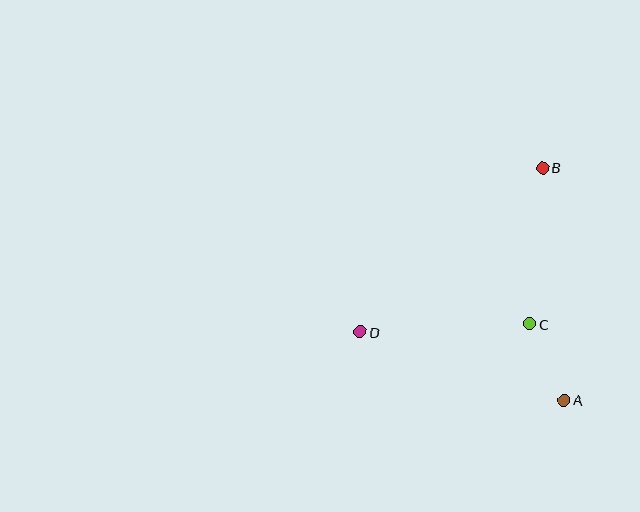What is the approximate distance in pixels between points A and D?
The distance between A and D is approximately 215 pixels.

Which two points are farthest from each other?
Points B and D are farthest from each other.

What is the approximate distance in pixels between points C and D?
The distance between C and D is approximately 170 pixels.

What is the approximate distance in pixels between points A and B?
The distance between A and B is approximately 233 pixels.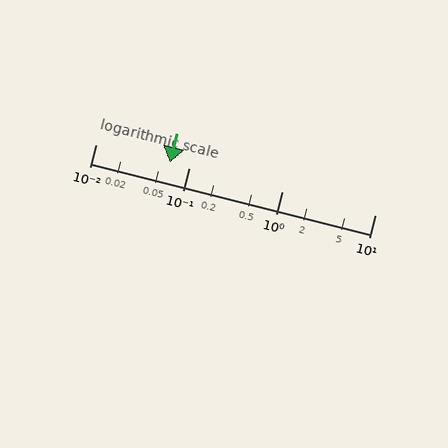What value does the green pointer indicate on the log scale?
The pointer indicates approximately 0.062.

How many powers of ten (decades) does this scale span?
The scale spans 3 decades, from 0.01 to 10.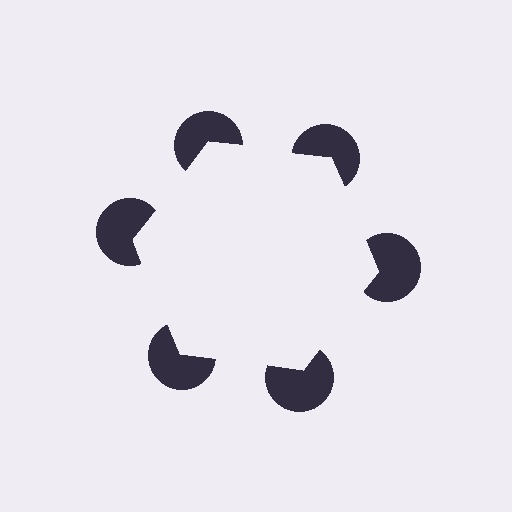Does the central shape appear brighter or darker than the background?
It typically appears slightly brighter than the background, even though no actual brightness change is drawn.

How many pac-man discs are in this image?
There are 6 — one at each vertex of the illusory hexagon.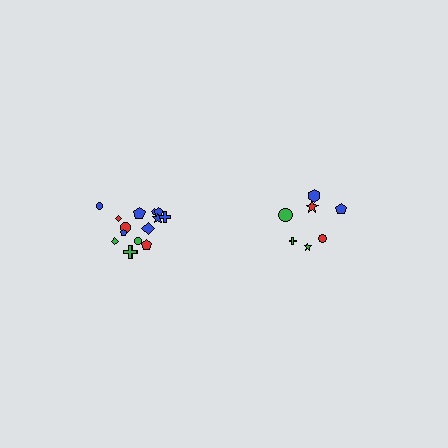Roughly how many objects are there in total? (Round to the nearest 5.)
Roughly 20 objects in total.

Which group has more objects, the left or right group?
The left group.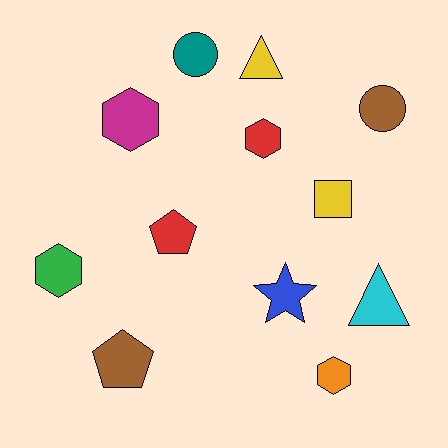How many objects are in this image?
There are 12 objects.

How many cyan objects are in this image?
There is 1 cyan object.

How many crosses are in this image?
There are no crosses.